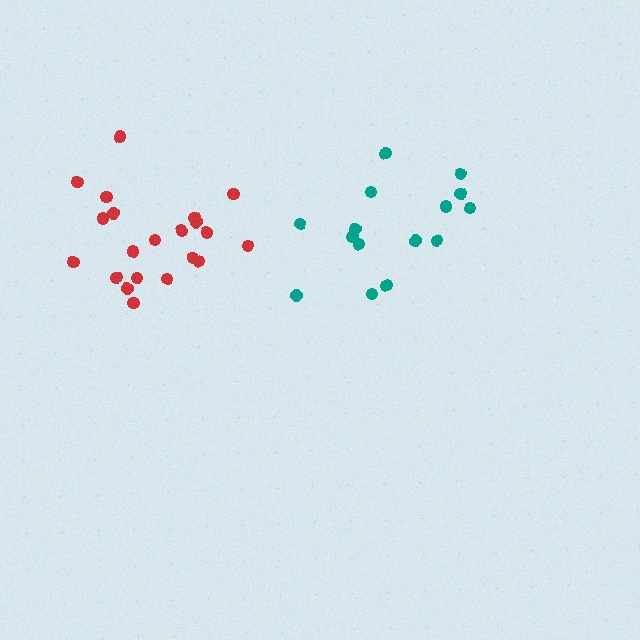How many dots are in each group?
Group 1: 21 dots, Group 2: 15 dots (36 total).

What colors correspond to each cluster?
The clusters are colored: red, teal.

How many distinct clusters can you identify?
There are 2 distinct clusters.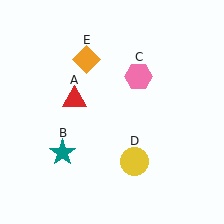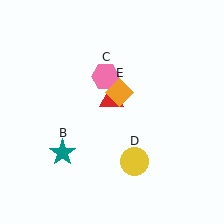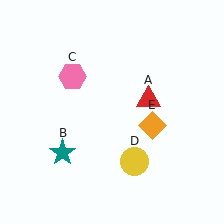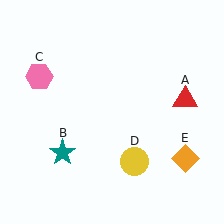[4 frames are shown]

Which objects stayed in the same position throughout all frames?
Teal star (object B) and yellow circle (object D) remained stationary.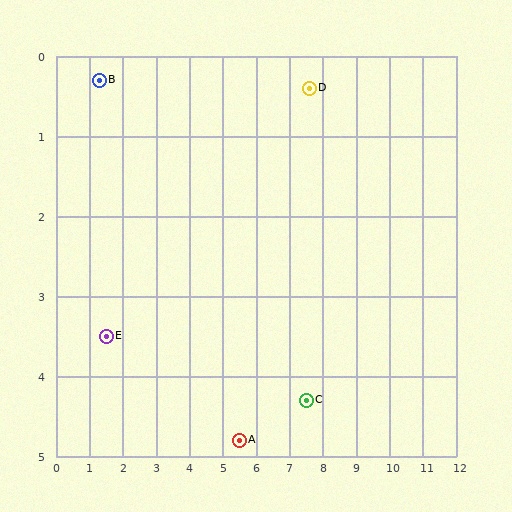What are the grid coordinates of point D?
Point D is at approximately (7.6, 0.4).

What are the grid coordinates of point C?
Point C is at approximately (7.5, 4.3).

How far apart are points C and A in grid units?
Points C and A are about 2.1 grid units apart.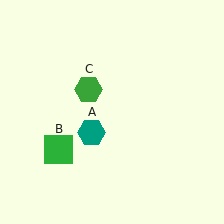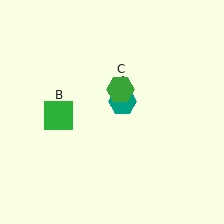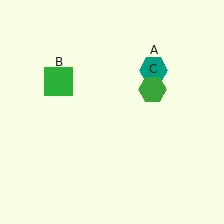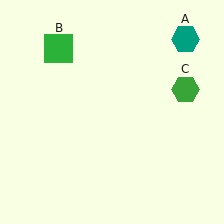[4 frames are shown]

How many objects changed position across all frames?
3 objects changed position: teal hexagon (object A), green square (object B), green hexagon (object C).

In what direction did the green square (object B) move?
The green square (object B) moved up.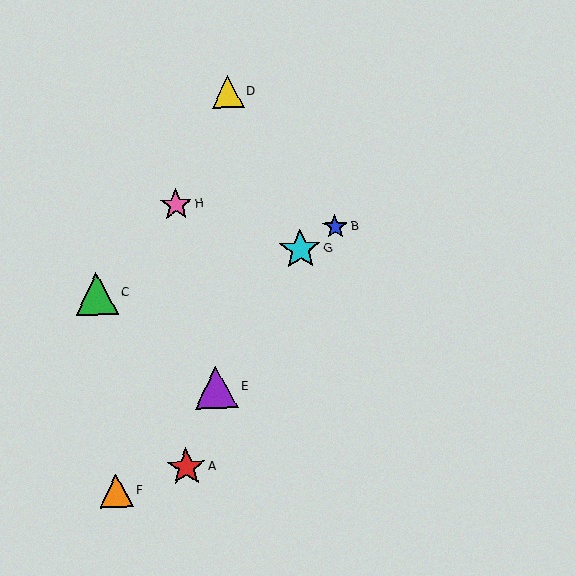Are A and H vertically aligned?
Yes, both are at x≈186.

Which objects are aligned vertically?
Objects A, H are aligned vertically.